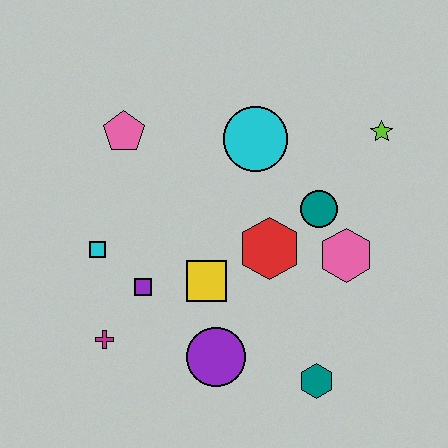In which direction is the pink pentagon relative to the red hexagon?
The pink pentagon is to the left of the red hexagon.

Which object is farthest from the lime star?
The magenta cross is farthest from the lime star.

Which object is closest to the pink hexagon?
The teal circle is closest to the pink hexagon.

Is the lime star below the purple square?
No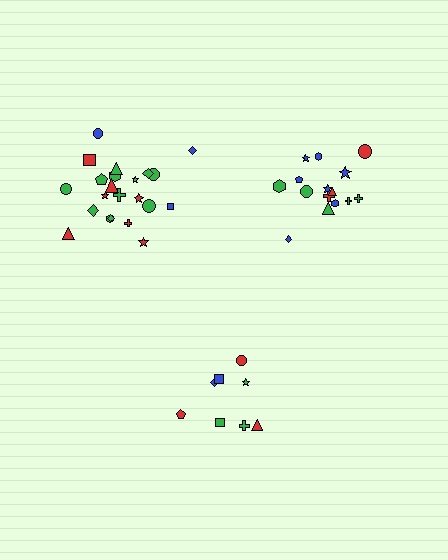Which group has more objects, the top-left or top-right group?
The top-left group.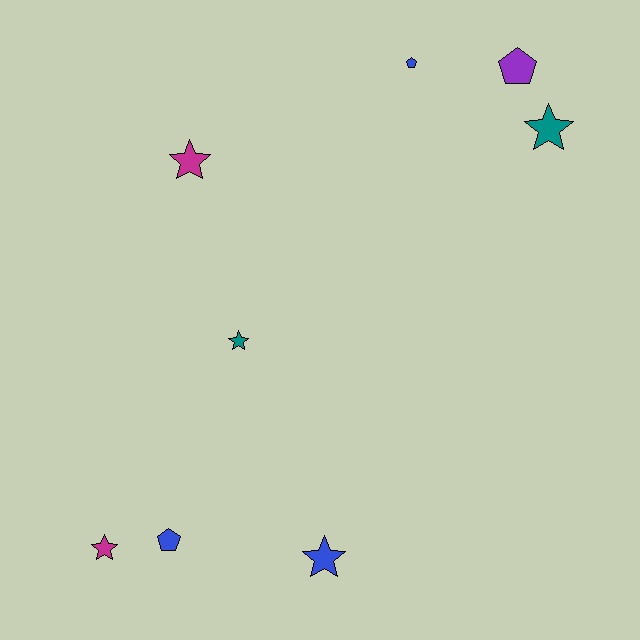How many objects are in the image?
There are 8 objects.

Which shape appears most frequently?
Star, with 5 objects.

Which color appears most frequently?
Blue, with 3 objects.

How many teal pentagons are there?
There are no teal pentagons.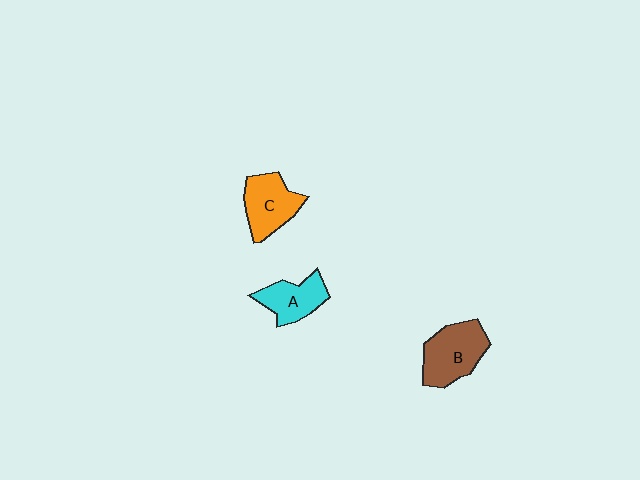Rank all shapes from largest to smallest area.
From largest to smallest: B (brown), C (orange), A (cyan).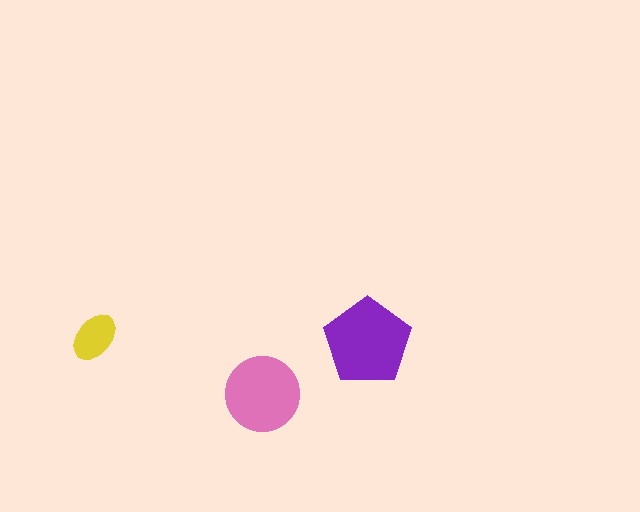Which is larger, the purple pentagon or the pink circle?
The purple pentagon.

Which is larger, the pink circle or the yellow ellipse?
The pink circle.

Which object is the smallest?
The yellow ellipse.